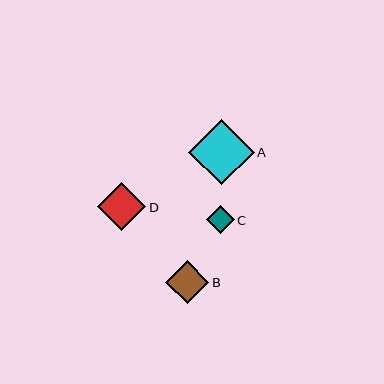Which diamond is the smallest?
Diamond C is the smallest with a size of approximately 27 pixels.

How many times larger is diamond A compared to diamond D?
Diamond A is approximately 1.4 times the size of diamond D.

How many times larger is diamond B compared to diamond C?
Diamond B is approximately 1.6 times the size of diamond C.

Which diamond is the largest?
Diamond A is the largest with a size of approximately 66 pixels.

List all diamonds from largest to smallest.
From largest to smallest: A, D, B, C.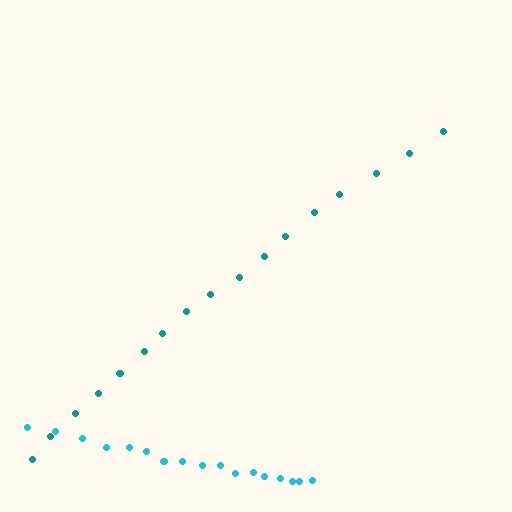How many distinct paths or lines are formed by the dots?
There are 2 distinct paths.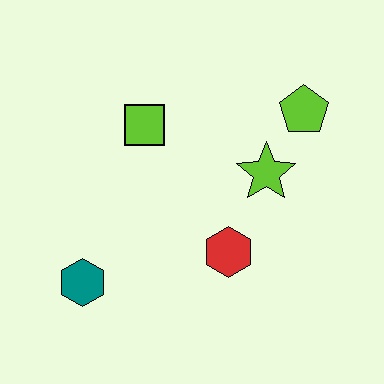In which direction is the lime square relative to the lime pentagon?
The lime square is to the left of the lime pentagon.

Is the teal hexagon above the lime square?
No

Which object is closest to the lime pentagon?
The lime star is closest to the lime pentagon.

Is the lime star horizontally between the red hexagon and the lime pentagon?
Yes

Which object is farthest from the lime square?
The teal hexagon is farthest from the lime square.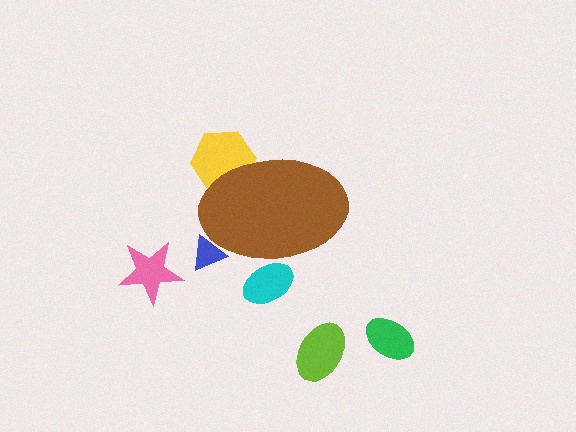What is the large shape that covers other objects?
A brown ellipse.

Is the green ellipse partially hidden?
No, the green ellipse is fully visible.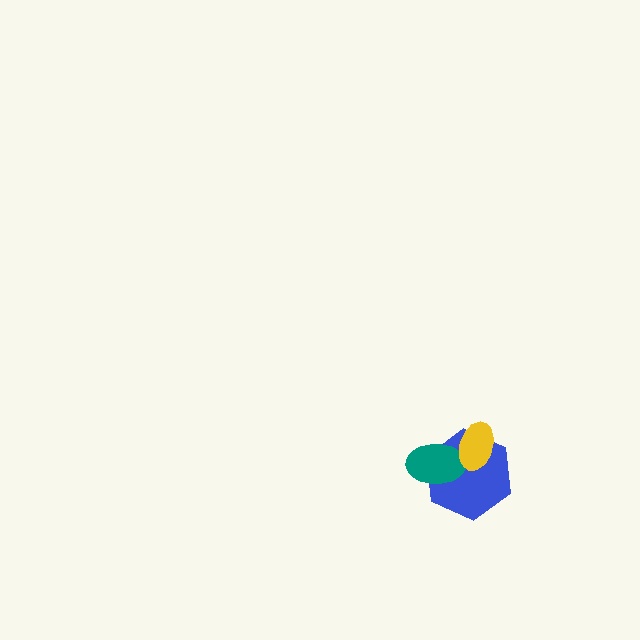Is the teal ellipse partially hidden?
Yes, it is partially covered by another shape.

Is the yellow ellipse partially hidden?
No, no other shape covers it.